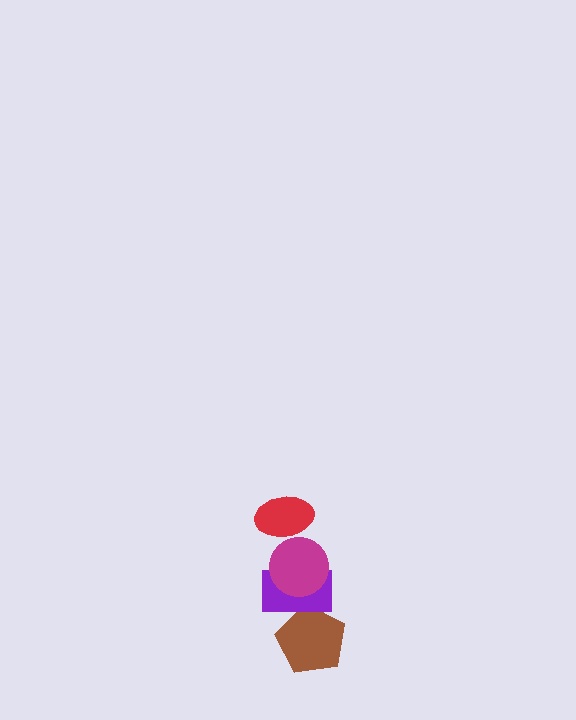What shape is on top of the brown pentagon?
The purple rectangle is on top of the brown pentagon.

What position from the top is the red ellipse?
The red ellipse is 1st from the top.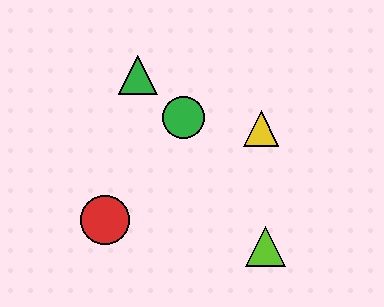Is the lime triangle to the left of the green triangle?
No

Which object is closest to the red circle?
The green circle is closest to the red circle.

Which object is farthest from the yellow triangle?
The red circle is farthest from the yellow triangle.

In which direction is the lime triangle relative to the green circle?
The lime triangle is below the green circle.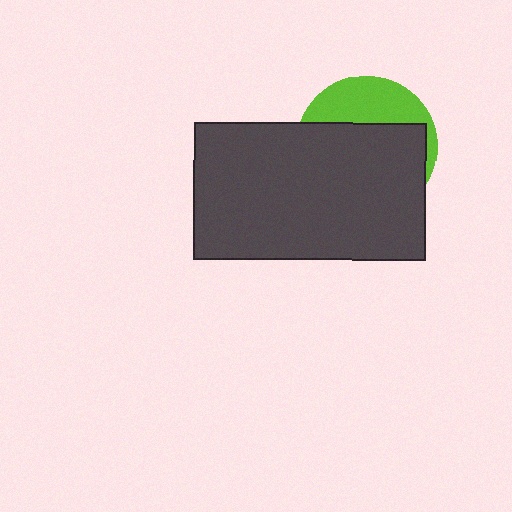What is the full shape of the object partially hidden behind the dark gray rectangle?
The partially hidden object is a lime circle.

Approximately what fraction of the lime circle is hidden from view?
Roughly 68% of the lime circle is hidden behind the dark gray rectangle.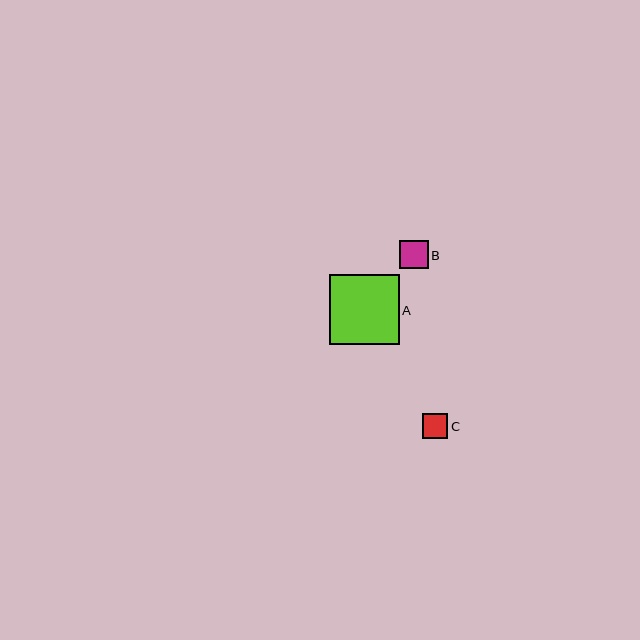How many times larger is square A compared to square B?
Square A is approximately 2.4 times the size of square B.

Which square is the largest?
Square A is the largest with a size of approximately 69 pixels.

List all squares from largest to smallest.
From largest to smallest: A, B, C.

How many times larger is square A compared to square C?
Square A is approximately 2.7 times the size of square C.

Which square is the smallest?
Square C is the smallest with a size of approximately 26 pixels.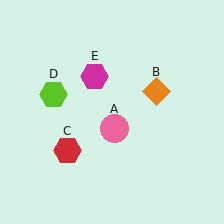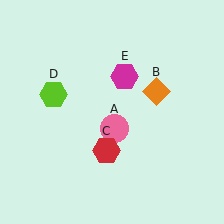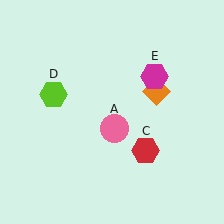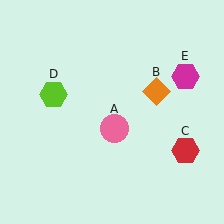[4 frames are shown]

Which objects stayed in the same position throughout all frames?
Pink circle (object A) and orange diamond (object B) and lime hexagon (object D) remained stationary.